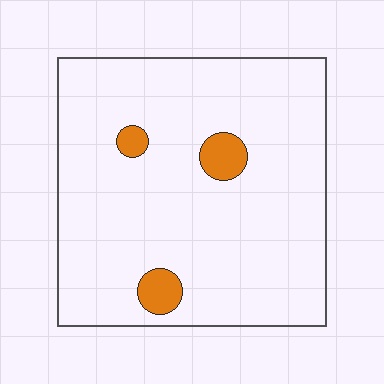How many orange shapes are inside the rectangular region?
3.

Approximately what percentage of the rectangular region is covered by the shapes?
Approximately 5%.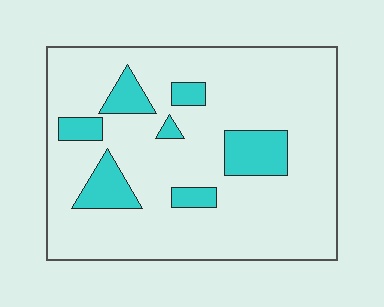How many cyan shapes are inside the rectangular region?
7.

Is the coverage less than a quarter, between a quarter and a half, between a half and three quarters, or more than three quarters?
Less than a quarter.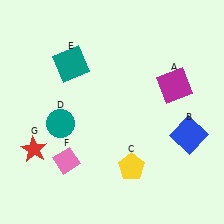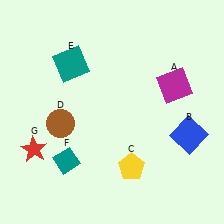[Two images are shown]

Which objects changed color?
D changed from teal to brown. F changed from pink to teal.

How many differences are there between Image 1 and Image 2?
There are 2 differences between the two images.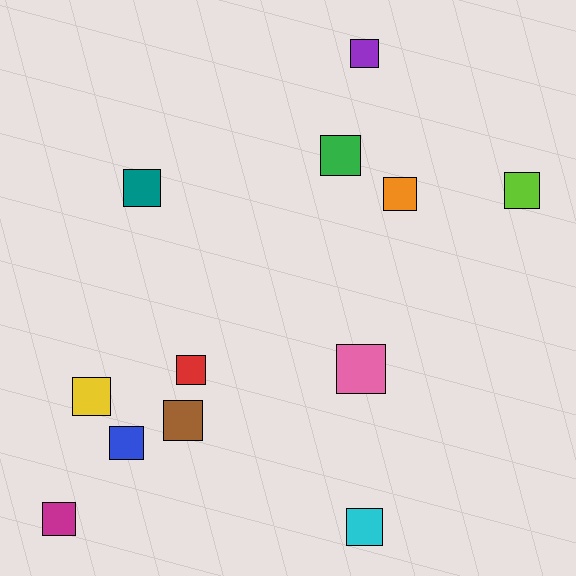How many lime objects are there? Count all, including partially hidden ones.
There is 1 lime object.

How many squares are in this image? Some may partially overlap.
There are 12 squares.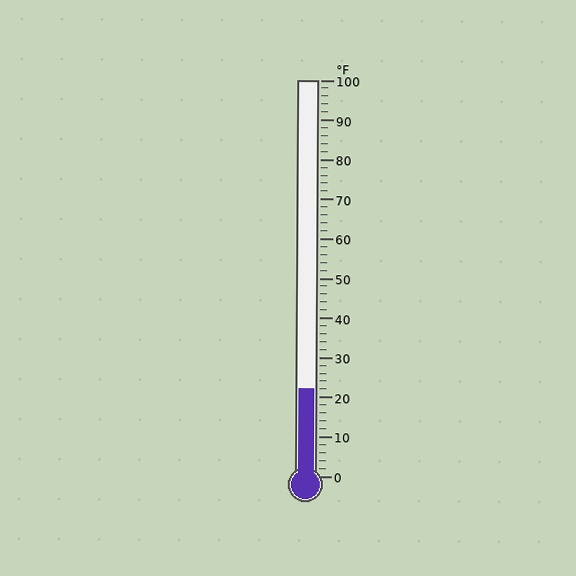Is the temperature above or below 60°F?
The temperature is below 60°F.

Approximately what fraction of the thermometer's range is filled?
The thermometer is filled to approximately 20% of its range.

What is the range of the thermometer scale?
The thermometer scale ranges from 0°F to 100°F.